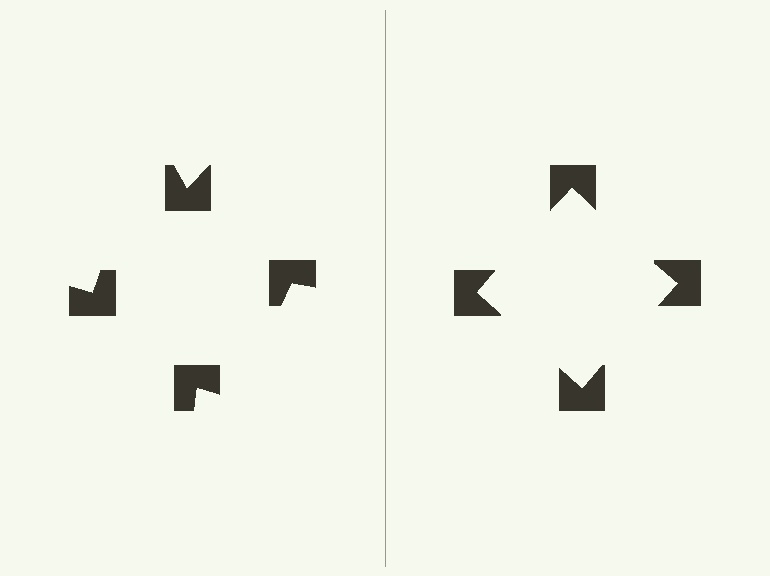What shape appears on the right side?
An illusory square.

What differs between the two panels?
The notched squares are positioned identically on both sides; only the wedge orientations differ. On the right they align to a square; on the left they are misaligned.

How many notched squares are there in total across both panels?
8 — 4 on each side.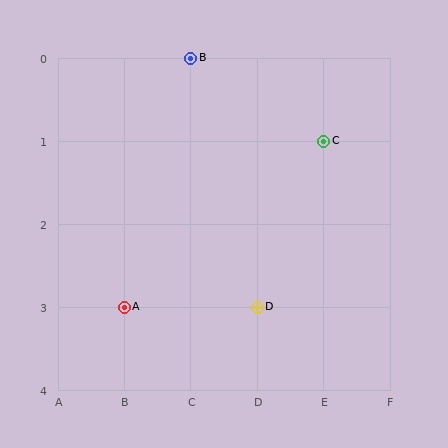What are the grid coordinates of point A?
Point A is at grid coordinates (B, 3).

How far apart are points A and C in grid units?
Points A and C are 3 columns and 2 rows apart (about 3.6 grid units diagonally).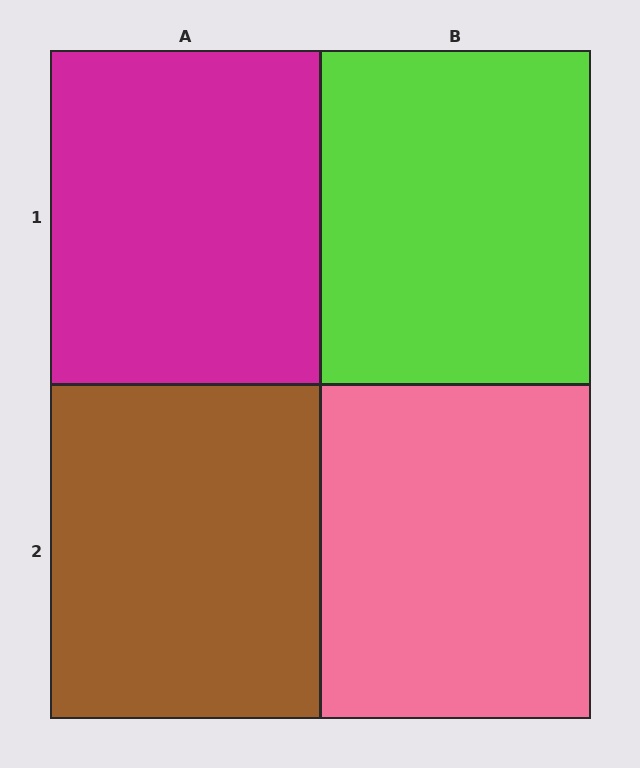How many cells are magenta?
1 cell is magenta.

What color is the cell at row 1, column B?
Lime.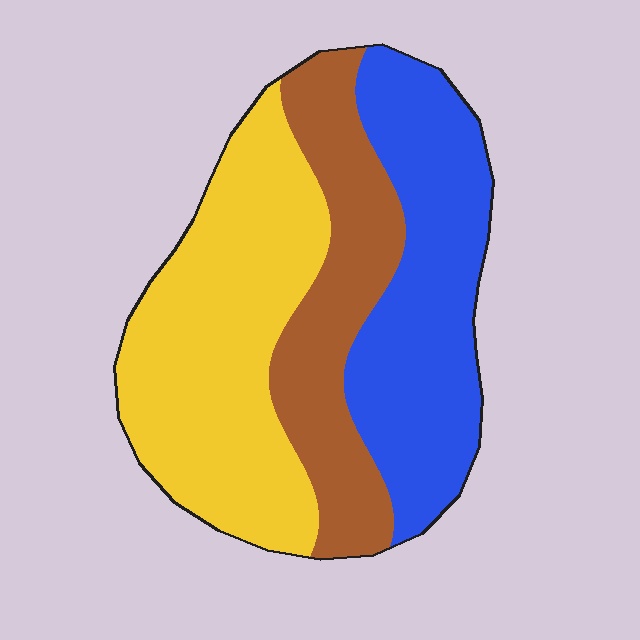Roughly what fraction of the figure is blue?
Blue takes up about one third (1/3) of the figure.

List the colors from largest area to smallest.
From largest to smallest: yellow, blue, brown.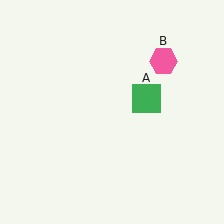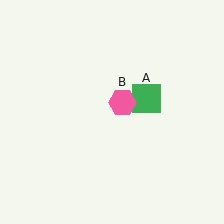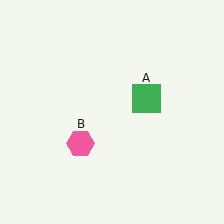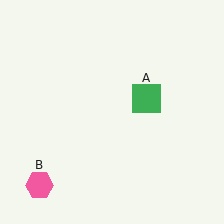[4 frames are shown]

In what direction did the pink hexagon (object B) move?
The pink hexagon (object B) moved down and to the left.